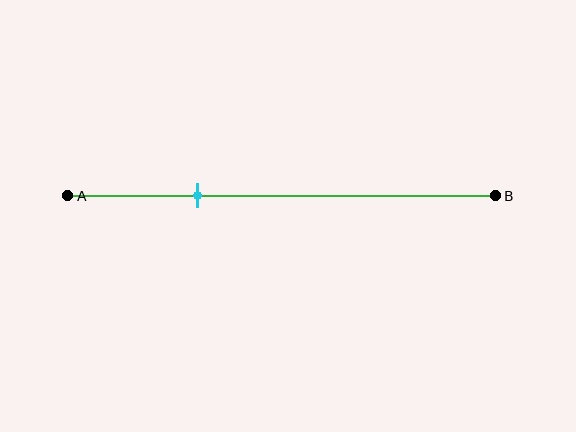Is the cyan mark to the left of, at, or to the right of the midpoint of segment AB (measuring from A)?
The cyan mark is to the left of the midpoint of segment AB.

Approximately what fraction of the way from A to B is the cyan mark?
The cyan mark is approximately 30% of the way from A to B.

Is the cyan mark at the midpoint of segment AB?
No, the mark is at about 30% from A, not at the 50% midpoint.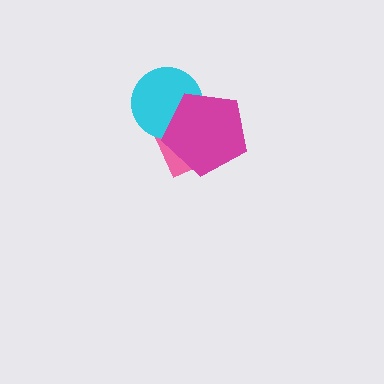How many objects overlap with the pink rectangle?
2 objects overlap with the pink rectangle.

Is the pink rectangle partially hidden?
Yes, it is partially covered by another shape.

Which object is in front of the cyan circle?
The magenta pentagon is in front of the cyan circle.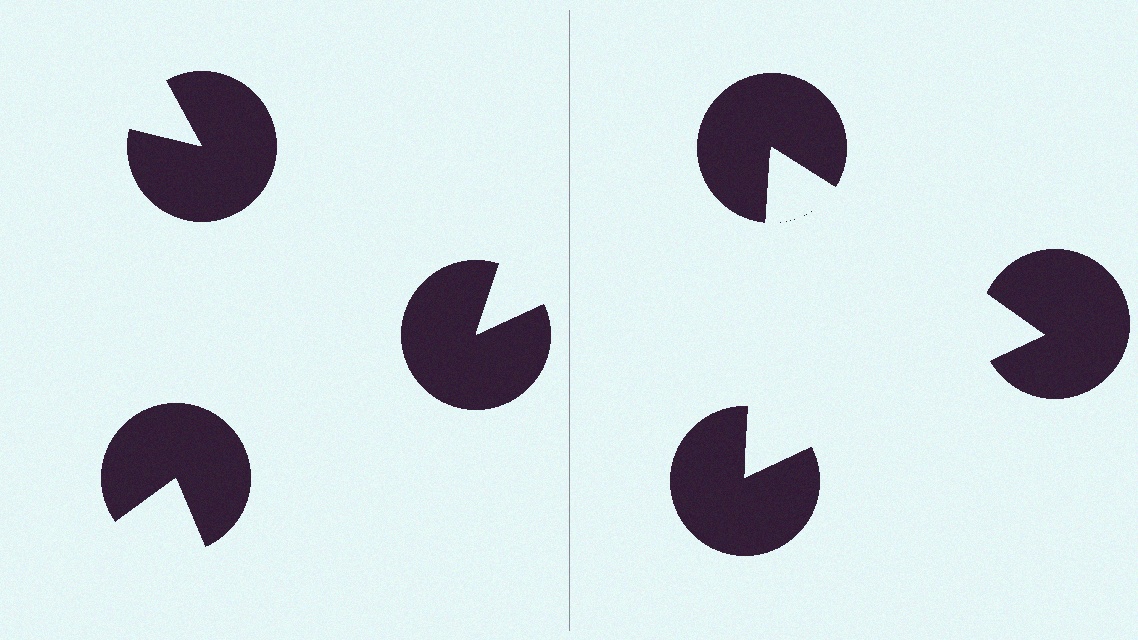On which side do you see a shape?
An illusory triangle appears on the right side. On the left side the wedge cuts are rotated, so no coherent shape forms.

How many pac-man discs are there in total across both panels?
6 — 3 on each side.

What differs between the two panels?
The pac-man discs are positioned identically on both sides; only the wedge orientations differ. On the right they align to a triangle; on the left they are misaligned.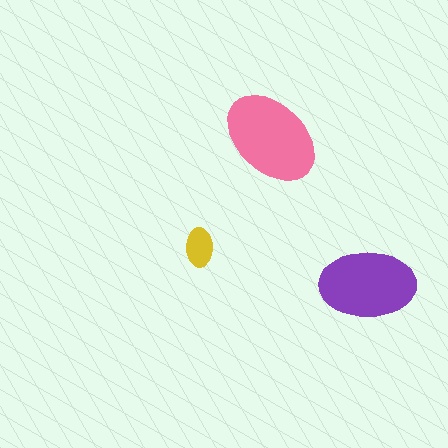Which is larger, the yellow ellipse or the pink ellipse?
The pink one.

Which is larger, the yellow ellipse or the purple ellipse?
The purple one.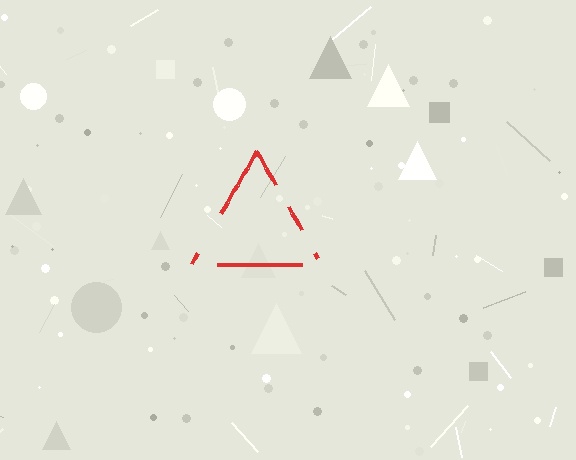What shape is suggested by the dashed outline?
The dashed outline suggests a triangle.